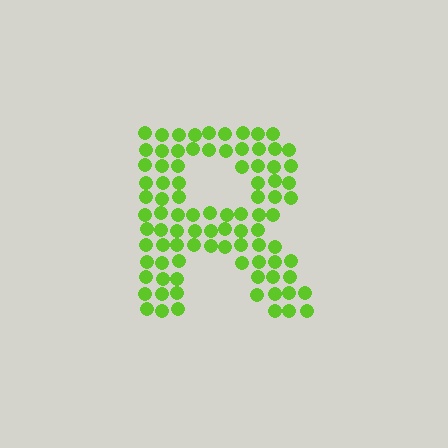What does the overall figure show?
The overall figure shows the letter R.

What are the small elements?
The small elements are circles.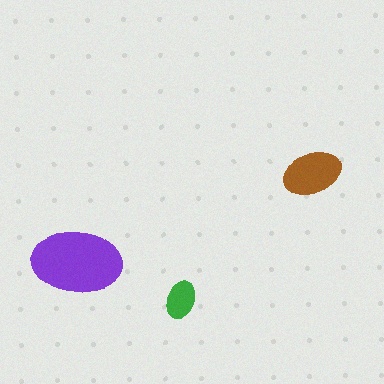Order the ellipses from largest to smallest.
the purple one, the brown one, the green one.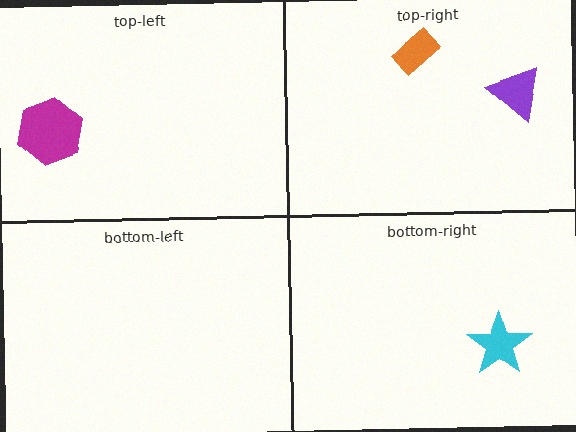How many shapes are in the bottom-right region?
1.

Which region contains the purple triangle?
The top-right region.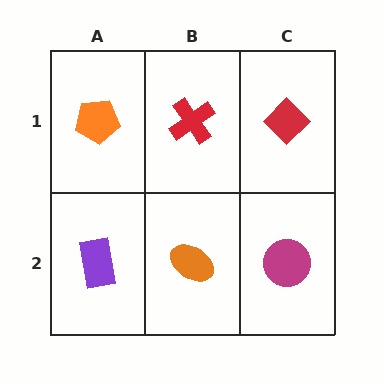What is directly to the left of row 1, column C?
A red cross.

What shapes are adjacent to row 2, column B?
A red cross (row 1, column B), a purple rectangle (row 2, column A), a magenta circle (row 2, column C).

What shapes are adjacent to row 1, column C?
A magenta circle (row 2, column C), a red cross (row 1, column B).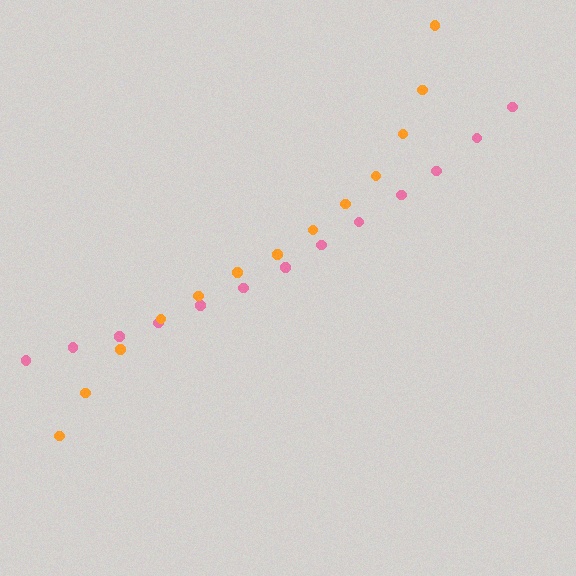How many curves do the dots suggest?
There are 2 distinct paths.